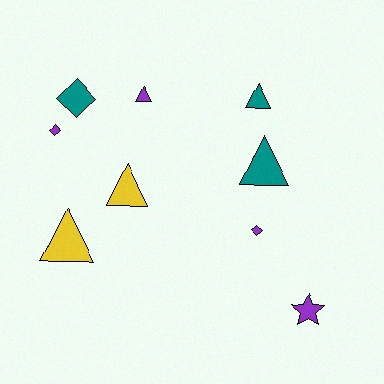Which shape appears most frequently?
Triangle, with 5 objects.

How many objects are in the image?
There are 9 objects.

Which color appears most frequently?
Purple, with 4 objects.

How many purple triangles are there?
There is 1 purple triangle.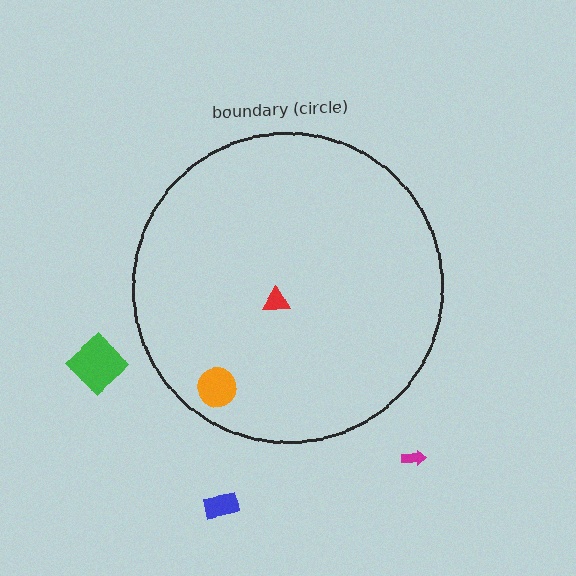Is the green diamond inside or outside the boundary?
Outside.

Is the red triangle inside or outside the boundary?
Inside.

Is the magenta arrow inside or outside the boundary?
Outside.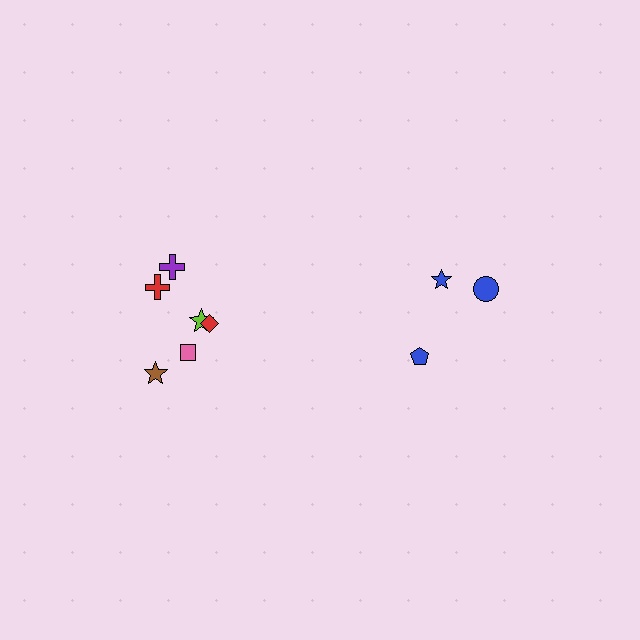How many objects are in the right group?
There are 3 objects.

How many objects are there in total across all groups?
There are 9 objects.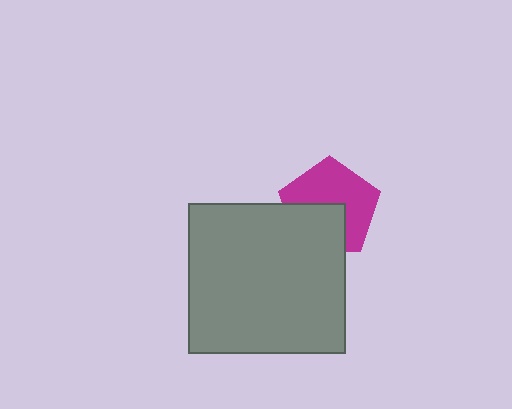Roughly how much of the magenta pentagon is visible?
About half of it is visible (roughly 61%).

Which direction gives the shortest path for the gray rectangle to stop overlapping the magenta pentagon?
Moving down gives the shortest separation.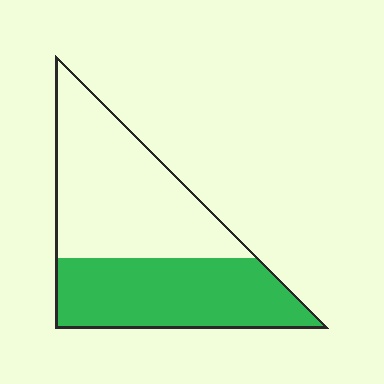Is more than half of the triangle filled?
No.